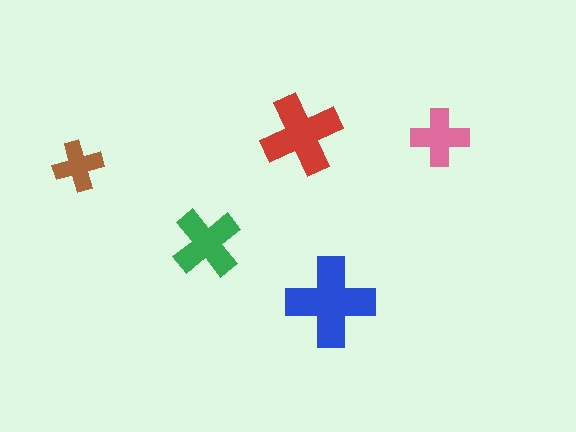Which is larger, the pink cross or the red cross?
The red one.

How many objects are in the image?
There are 5 objects in the image.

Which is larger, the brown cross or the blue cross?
The blue one.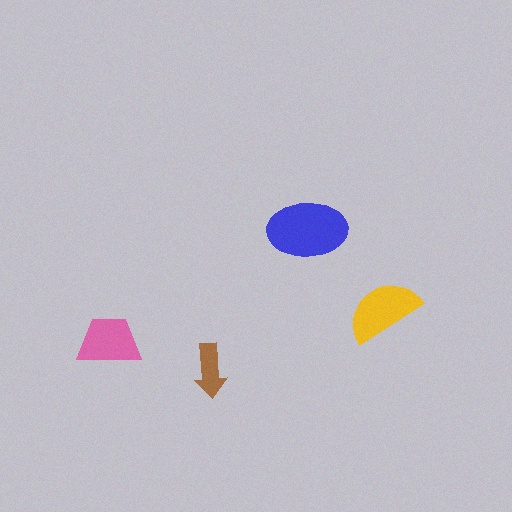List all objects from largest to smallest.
The blue ellipse, the yellow semicircle, the pink trapezoid, the brown arrow.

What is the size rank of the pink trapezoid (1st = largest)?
3rd.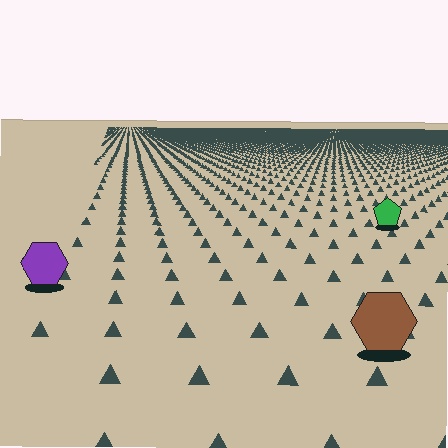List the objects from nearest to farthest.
From nearest to farthest: the brown hexagon, the purple hexagon, the green pentagon.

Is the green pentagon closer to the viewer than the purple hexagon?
No. The purple hexagon is closer — you can tell from the texture gradient: the ground texture is coarser near it.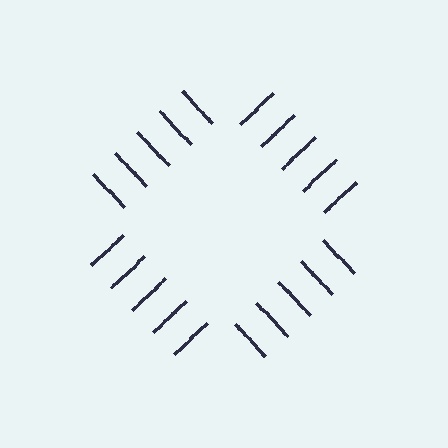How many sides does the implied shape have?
4 sides — the line-ends trace a square.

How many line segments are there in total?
20 — 5 along each of the 4 edges.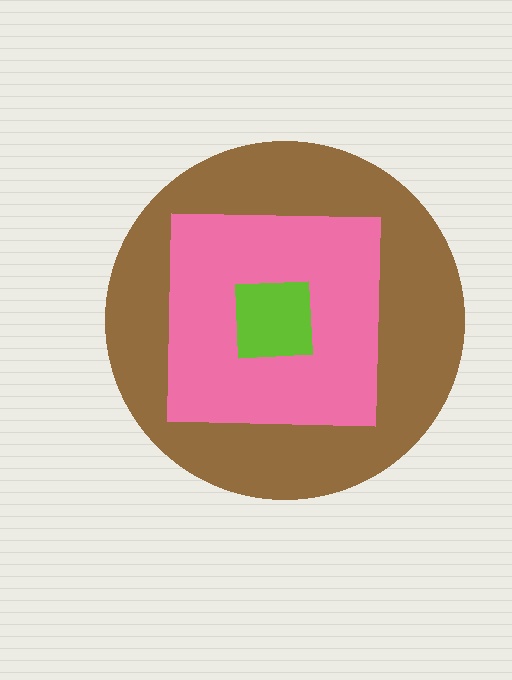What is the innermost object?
The lime square.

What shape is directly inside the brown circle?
The pink square.